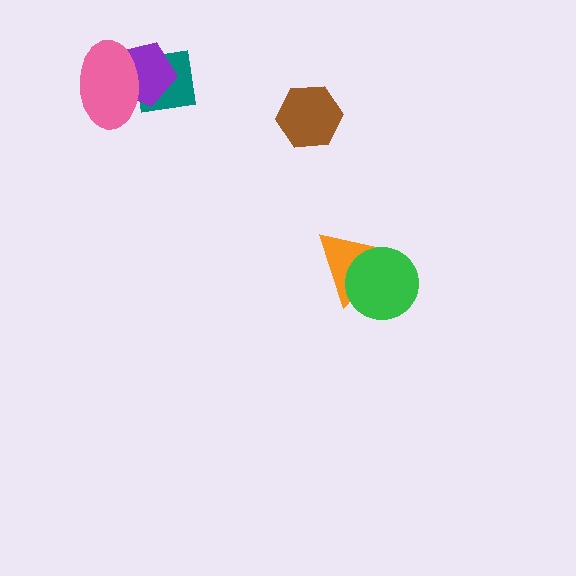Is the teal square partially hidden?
Yes, it is partially covered by another shape.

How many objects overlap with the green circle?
1 object overlaps with the green circle.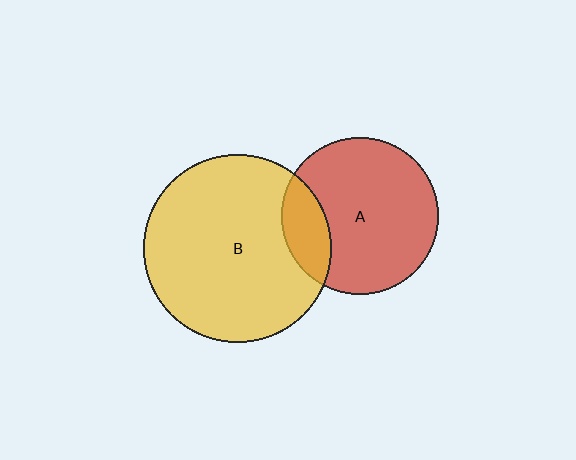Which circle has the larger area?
Circle B (yellow).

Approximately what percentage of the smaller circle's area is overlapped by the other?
Approximately 20%.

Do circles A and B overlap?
Yes.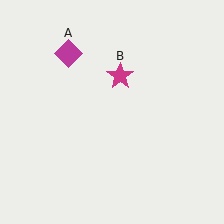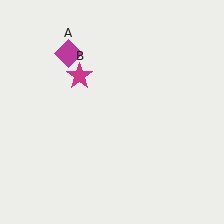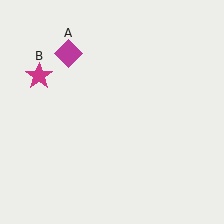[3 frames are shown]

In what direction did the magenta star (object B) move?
The magenta star (object B) moved left.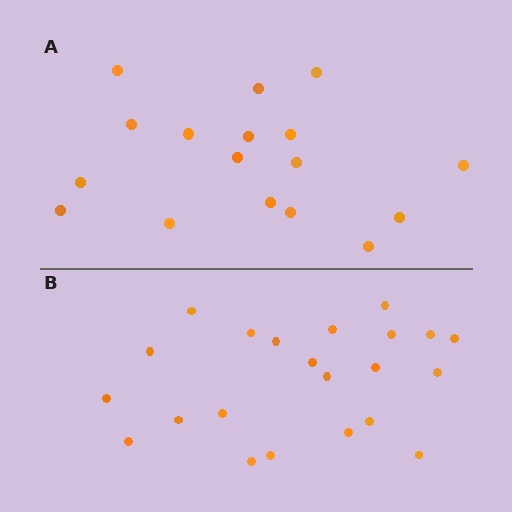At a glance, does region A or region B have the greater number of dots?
Region B (the bottom region) has more dots.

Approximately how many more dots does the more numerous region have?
Region B has about 5 more dots than region A.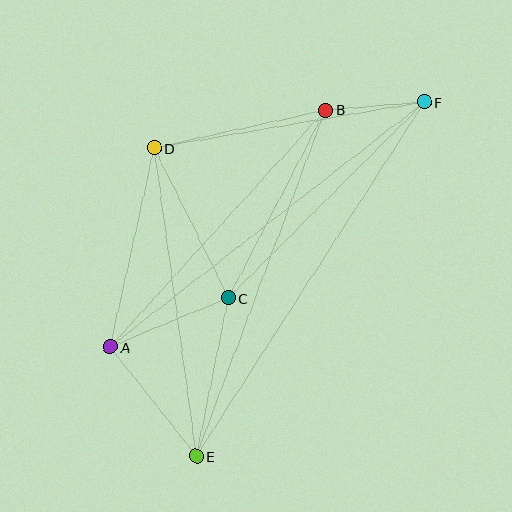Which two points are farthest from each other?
Points E and F are farthest from each other.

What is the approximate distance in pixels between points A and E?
The distance between A and E is approximately 139 pixels.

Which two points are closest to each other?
Points B and F are closest to each other.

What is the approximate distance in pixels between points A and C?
The distance between A and C is approximately 128 pixels.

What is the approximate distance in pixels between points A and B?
The distance between A and B is approximately 320 pixels.